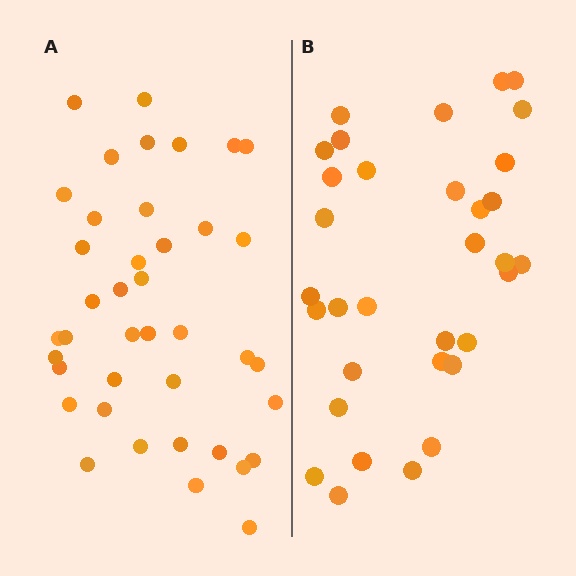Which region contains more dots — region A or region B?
Region A (the left region) has more dots.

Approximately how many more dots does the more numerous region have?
Region A has roughly 8 or so more dots than region B.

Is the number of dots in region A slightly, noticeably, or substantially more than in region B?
Region A has only slightly more — the two regions are fairly close. The ratio is roughly 1.2 to 1.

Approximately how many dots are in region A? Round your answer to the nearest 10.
About 40 dots.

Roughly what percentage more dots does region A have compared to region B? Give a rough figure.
About 20% more.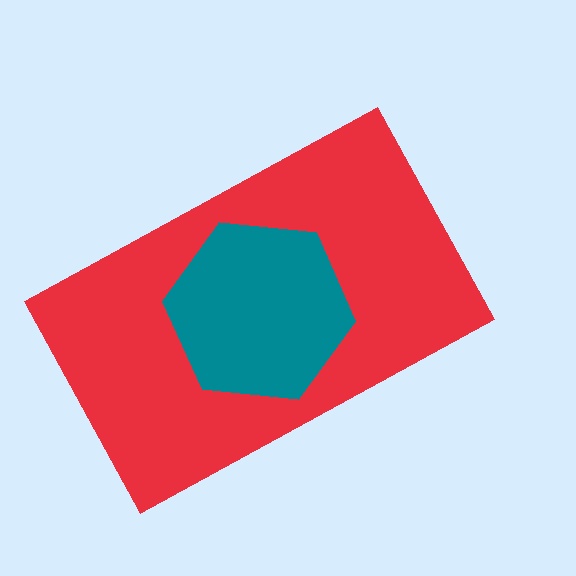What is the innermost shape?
The teal hexagon.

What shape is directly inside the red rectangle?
The teal hexagon.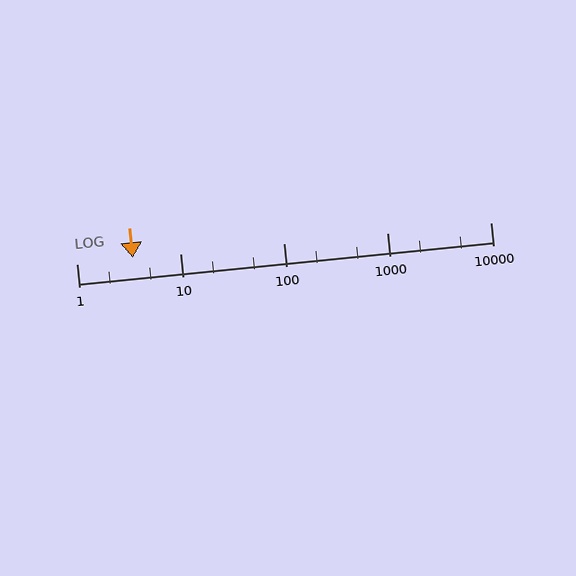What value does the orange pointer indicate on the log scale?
The pointer indicates approximately 3.5.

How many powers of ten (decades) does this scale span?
The scale spans 4 decades, from 1 to 10000.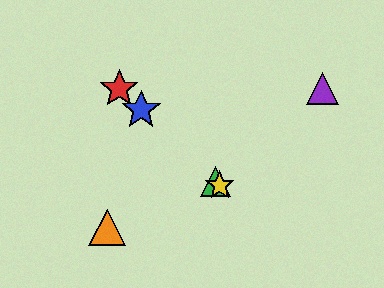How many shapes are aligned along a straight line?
4 shapes (the red star, the blue star, the green triangle, the yellow star) are aligned along a straight line.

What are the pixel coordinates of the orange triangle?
The orange triangle is at (107, 227).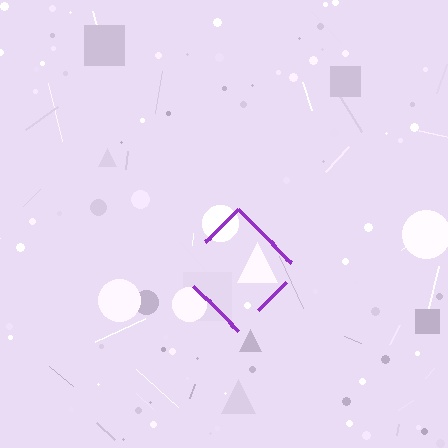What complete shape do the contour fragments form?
The contour fragments form a diamond.